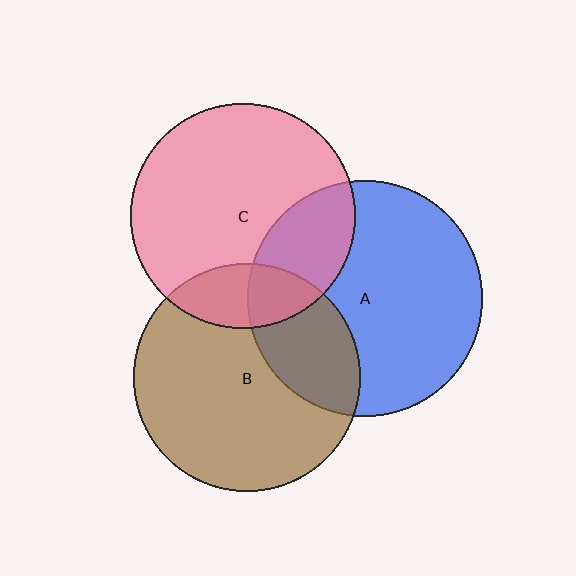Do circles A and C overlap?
Yes.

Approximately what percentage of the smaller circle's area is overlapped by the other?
Approximately 25%.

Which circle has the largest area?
Circle A (blue).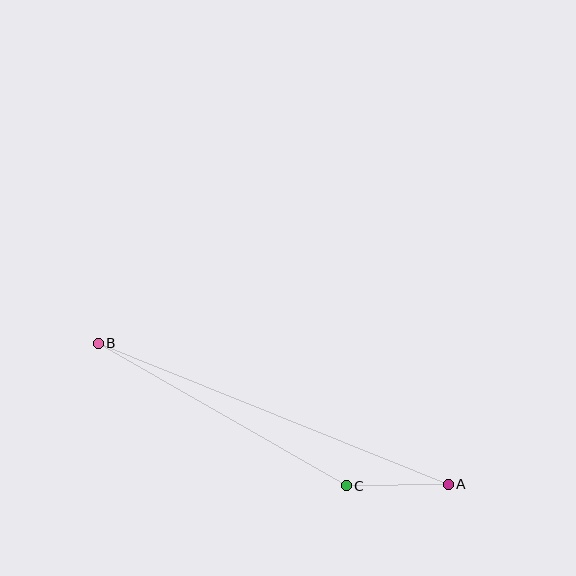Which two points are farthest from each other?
Points A and B are farthest from each other.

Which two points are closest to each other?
Points A and C are closest to each other.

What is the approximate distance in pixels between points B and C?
The distance between B and C is approximately 286 pixels.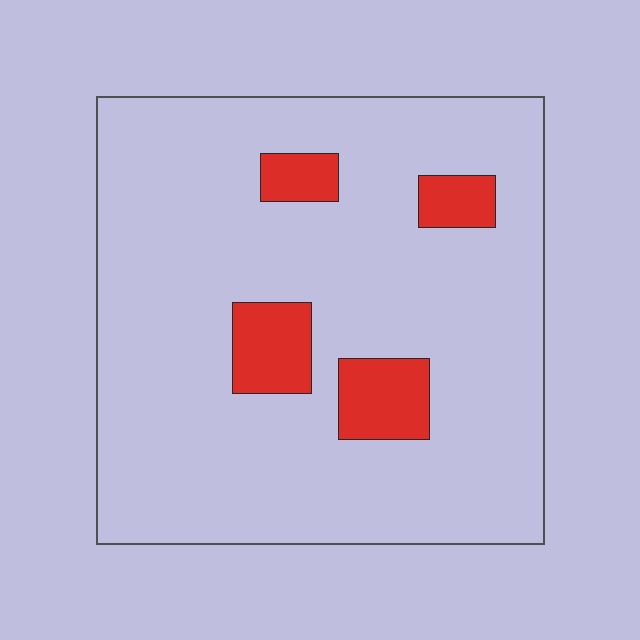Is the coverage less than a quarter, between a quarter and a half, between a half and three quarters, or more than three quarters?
Less than a quarter.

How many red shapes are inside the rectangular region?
4.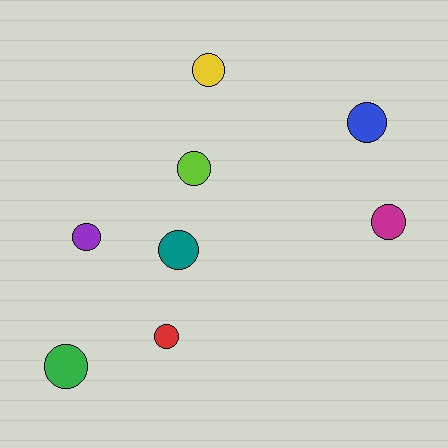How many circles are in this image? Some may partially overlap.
There are 8 circles.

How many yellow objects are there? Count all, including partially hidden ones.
There is 1 yellow object.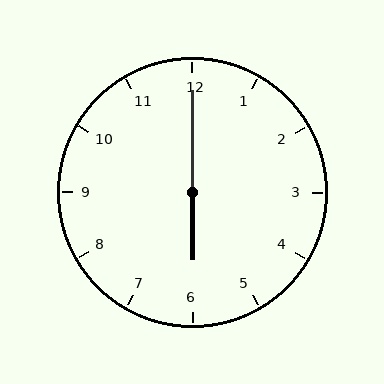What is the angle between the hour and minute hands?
Approximately 180 degrees.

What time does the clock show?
6:00.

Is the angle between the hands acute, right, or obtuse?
It is obtuse.